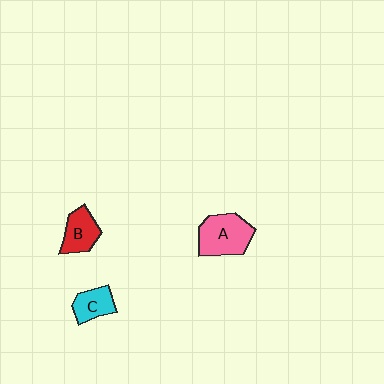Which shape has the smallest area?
Shape C (cyan).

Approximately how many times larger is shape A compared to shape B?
Approximately 1.5 times.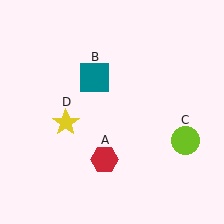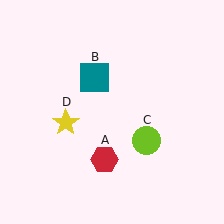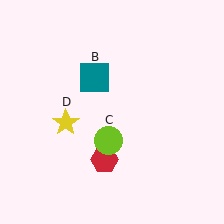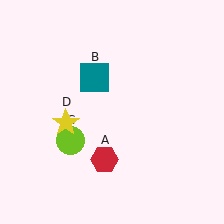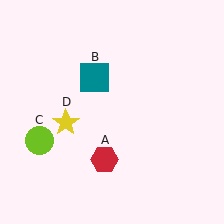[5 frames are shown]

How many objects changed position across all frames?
1 object changed position: lime circle (object C).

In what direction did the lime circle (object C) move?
The lime circle (object C) moved left.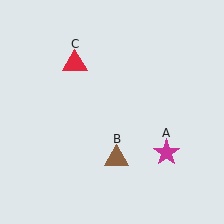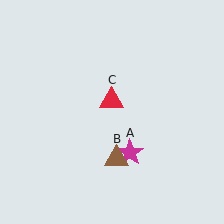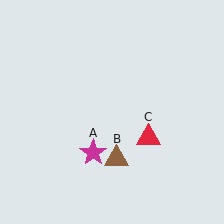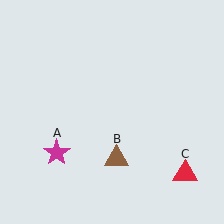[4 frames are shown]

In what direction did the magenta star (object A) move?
The magenta star (object A) moved left.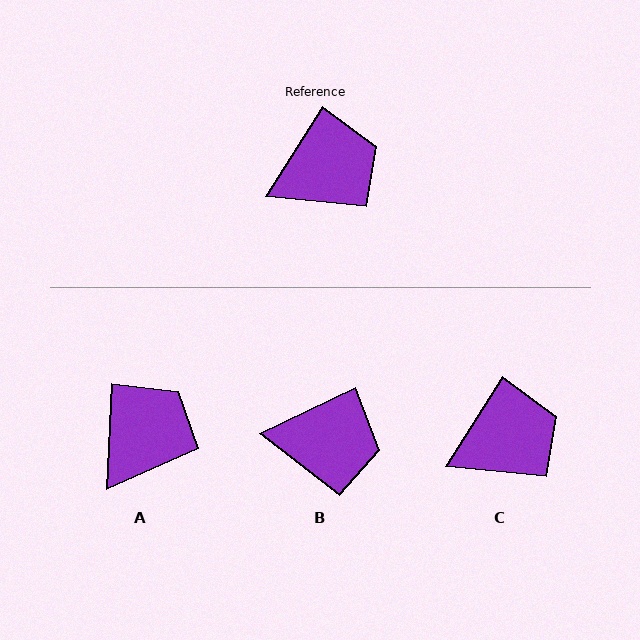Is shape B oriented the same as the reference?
No, it is off by about 32 degrees.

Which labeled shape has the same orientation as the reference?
C.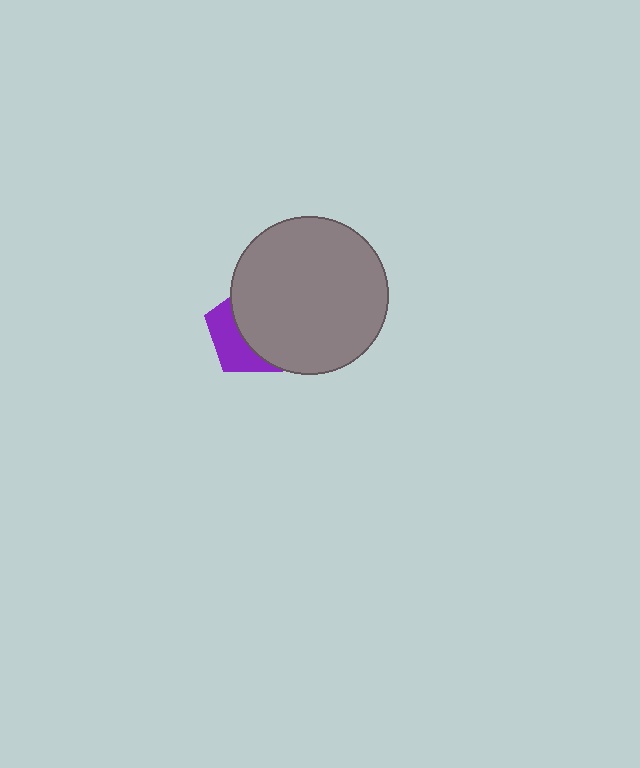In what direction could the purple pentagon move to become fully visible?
The purple pentagon could move left. That would shift it out from behind the gray circle entirely.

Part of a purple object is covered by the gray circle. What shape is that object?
It is a pentagon.